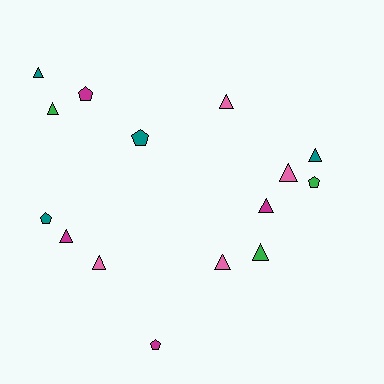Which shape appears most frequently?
Triangle, with 10 objects.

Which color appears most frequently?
Teal, with 4 objects.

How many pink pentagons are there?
There are no pink pentagons.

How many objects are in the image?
There are 15 objects.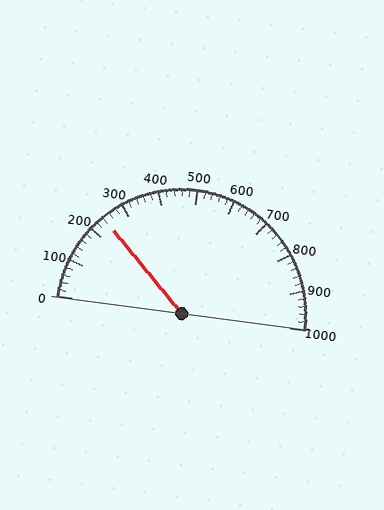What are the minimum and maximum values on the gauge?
The gauge ranges from 0 to 1000.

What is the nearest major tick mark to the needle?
The nearest major tick mark is 200.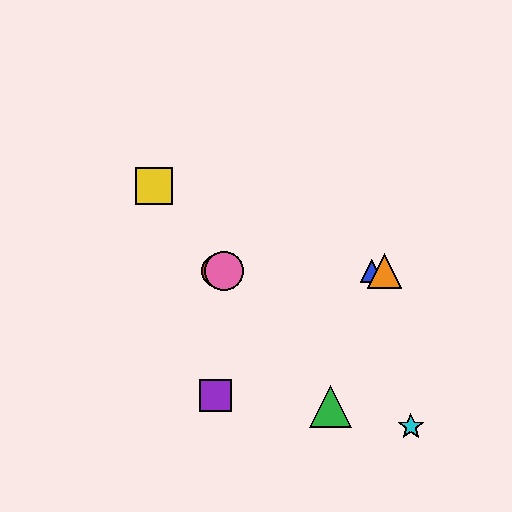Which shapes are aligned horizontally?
The red circle, the blue triangle, the orange triangle, the pink circle are aligned horizontally.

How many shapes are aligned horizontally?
4 shapes (the red circle, the blue triangle, the orange triangle, the pink circle) are aligned horizontally.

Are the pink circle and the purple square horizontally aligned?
No, the pink circle is at y≈271 and the purple square is at y≈395.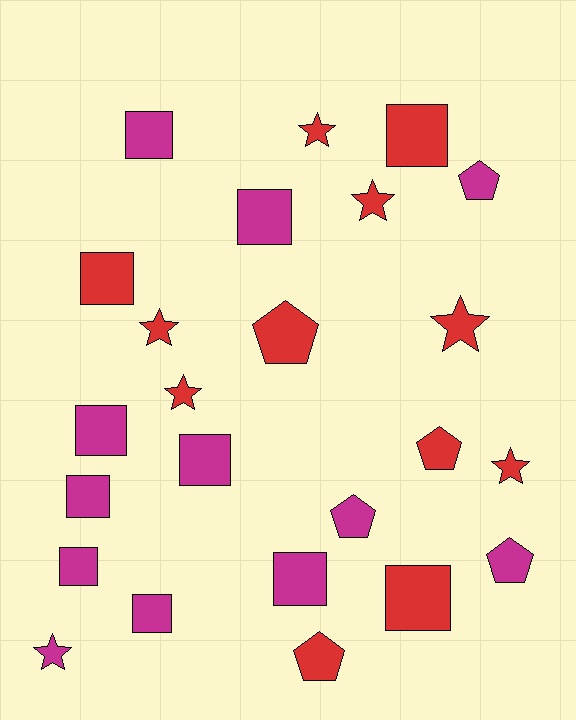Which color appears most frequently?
Red, with 12 objects.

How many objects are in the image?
There are 24 objects.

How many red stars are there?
There are 6 red stars.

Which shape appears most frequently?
Square, with 11 objects.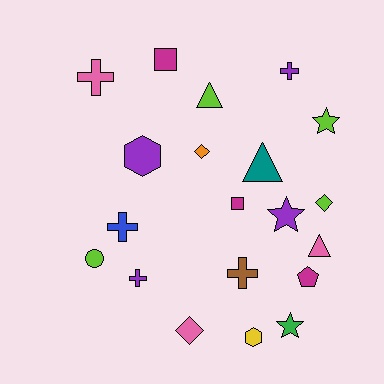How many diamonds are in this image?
There are 3 diamonds.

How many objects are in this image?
There are 20 objects.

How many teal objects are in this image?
There is 1 teal object.